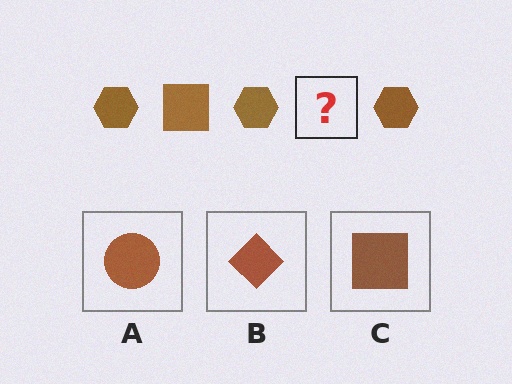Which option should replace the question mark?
Option C.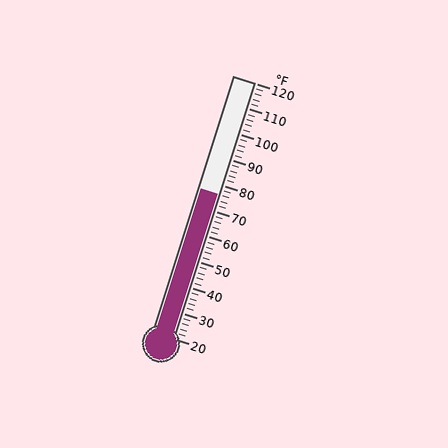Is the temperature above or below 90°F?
The temperature is below 90°F.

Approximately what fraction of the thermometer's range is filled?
The thermometer is filled to approximately 55% of its range.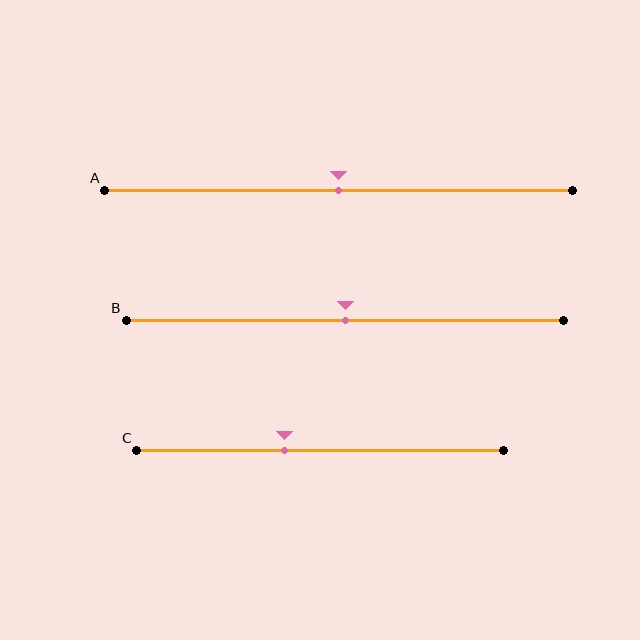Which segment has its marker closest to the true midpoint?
Segment A has its marker closest to the true midpoint.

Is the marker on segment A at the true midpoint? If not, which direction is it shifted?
Yes, the marker on segment A is at the true midpoint.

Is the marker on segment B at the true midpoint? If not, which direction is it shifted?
Yes, the marker on segment B is at the true midpoint.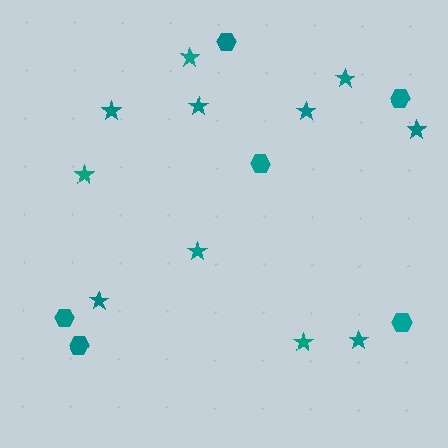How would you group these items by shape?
There are 2 groups: one group of stars (11) and one group of hexagons (6).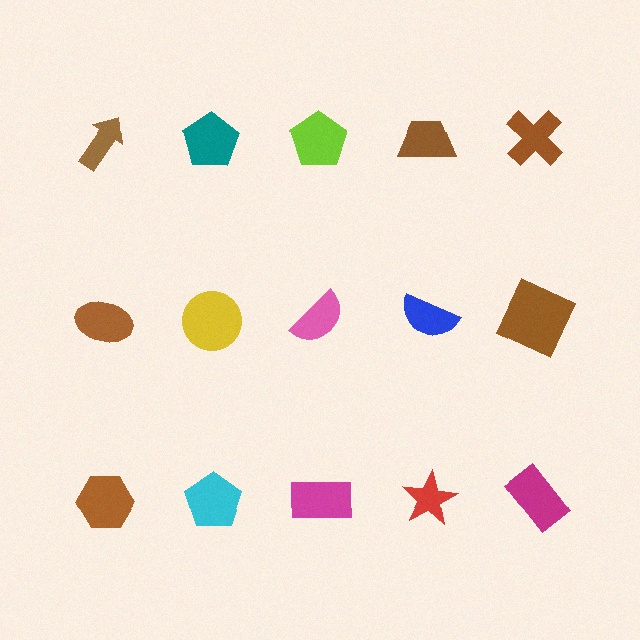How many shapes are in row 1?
5 shapes.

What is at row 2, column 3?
A pink semicircle.